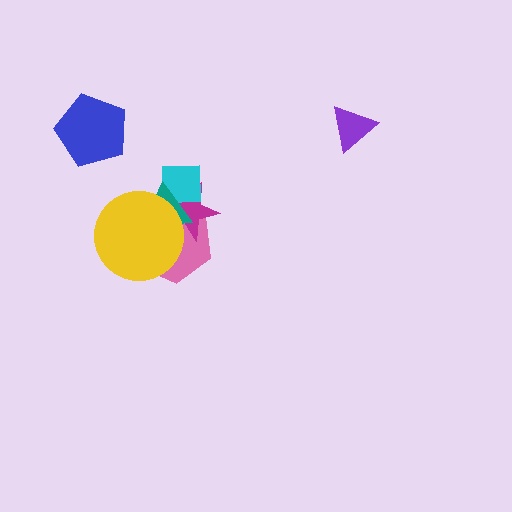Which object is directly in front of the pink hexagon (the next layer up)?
The magenta star is directly in front of the pink hexagon.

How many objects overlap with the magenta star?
4 objects overlap with the magenta star.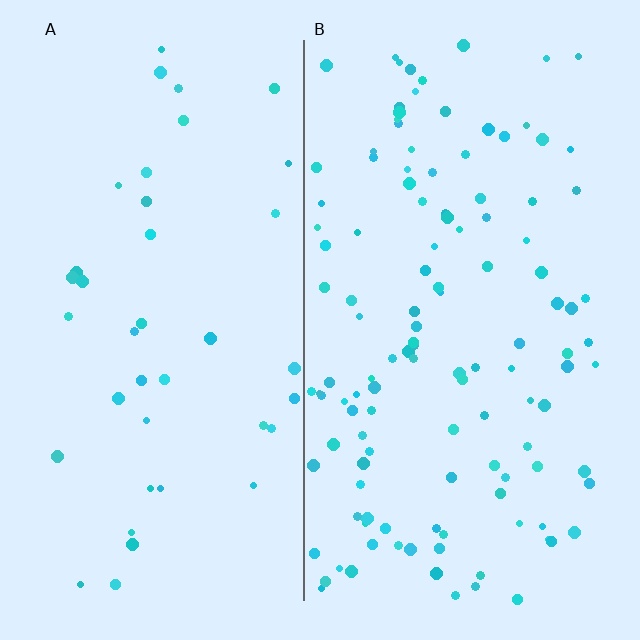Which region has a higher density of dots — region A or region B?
B (the right).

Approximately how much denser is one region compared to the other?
Approximately 3.2× — region B over region A.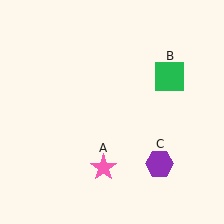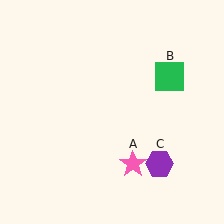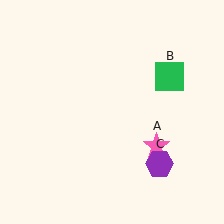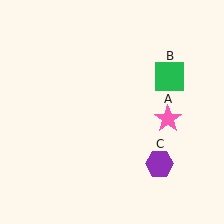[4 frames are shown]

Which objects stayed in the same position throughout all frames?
Green square (object B) and purple hexagon (object C) remained stationary.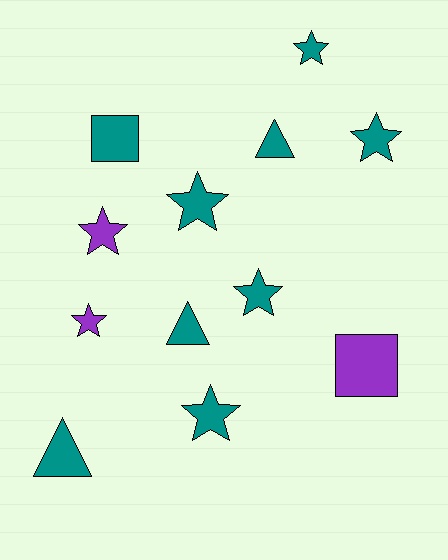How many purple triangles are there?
There are no purple triangles.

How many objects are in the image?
There are 12 objects.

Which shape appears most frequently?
Star, with 7 objects.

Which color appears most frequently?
Teal, with 9 objects.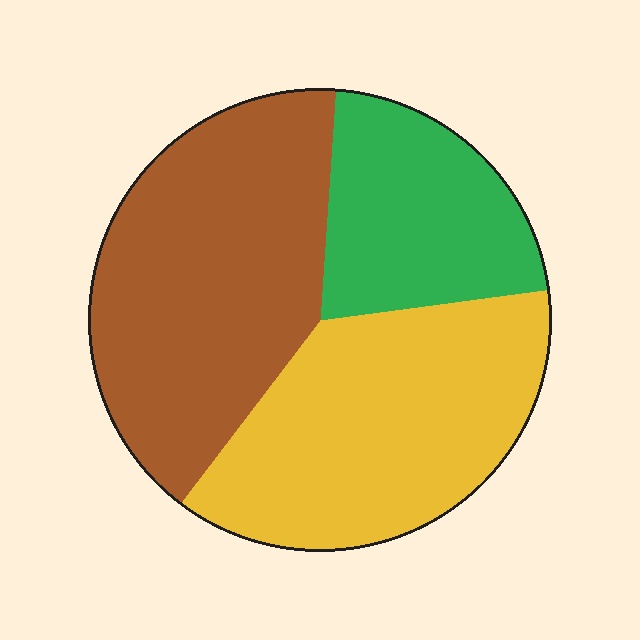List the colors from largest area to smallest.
From largest to smallest: brown, yellow, green.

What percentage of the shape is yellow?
Yellow covers about 35% of the shape.